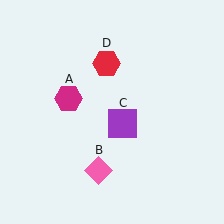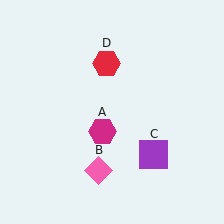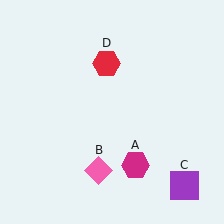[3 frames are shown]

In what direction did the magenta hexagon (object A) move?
The magenta hexagon (object A) moved down and to the right.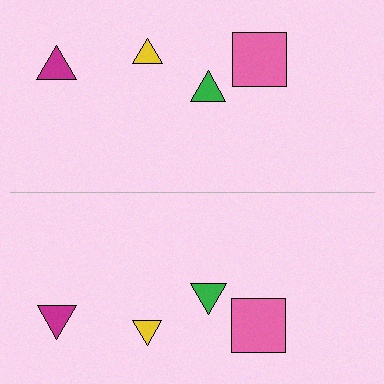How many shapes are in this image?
There are 8 shapes in this image.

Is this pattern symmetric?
Yes, this pattern has bilateral (reflection) symmetry.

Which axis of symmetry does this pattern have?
The pattern has a horizontal axis of symmetry running through the center of the image.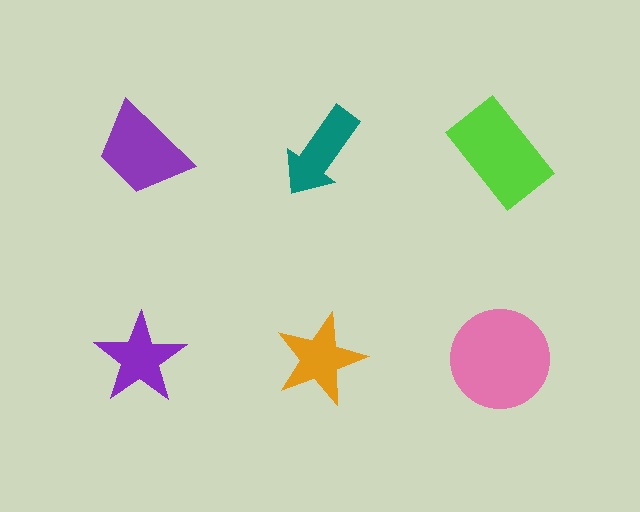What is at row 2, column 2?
An orange star.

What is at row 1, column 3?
A lime rectangle.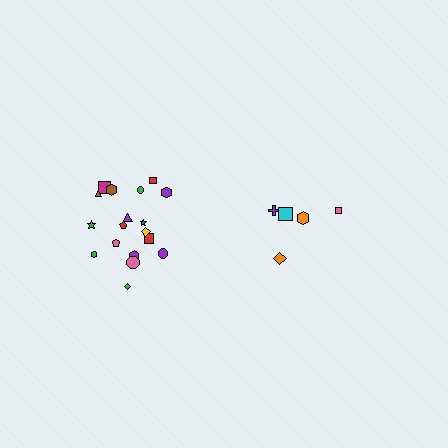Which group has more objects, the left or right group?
The left group.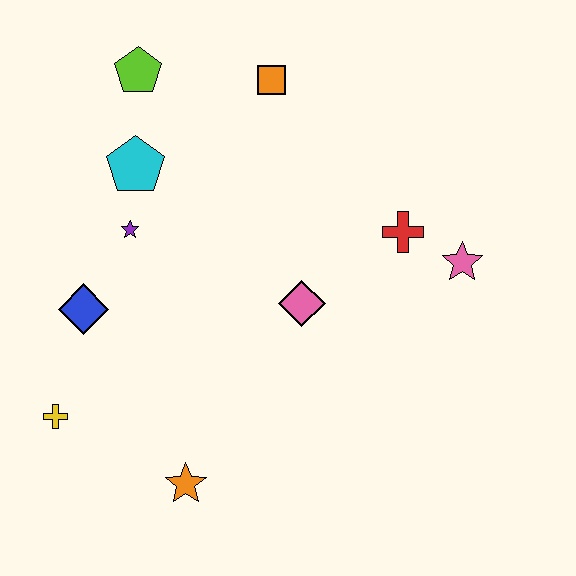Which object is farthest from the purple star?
The pink star is farthest from the purple star.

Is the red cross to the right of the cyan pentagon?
Yes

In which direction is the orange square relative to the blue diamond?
The orange square is above the blue diamond.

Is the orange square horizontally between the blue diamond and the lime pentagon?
No